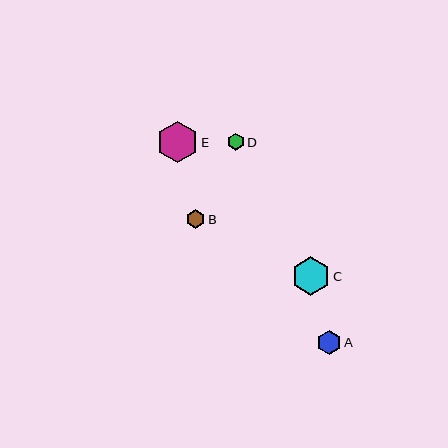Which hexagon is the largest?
Hexagon E is the largest with a size of approximately 42 pixels.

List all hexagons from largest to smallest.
From largest to smallest: E, C, A, B, D.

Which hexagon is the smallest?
Hexagon D is the smallest with a size of approximately 17 pixels.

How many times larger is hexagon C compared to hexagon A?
Hexagon C is approximately 1.6 times the size of hexagon A.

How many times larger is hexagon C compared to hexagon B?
Hexagon C is approximately 2.1 times the size of hexagon B.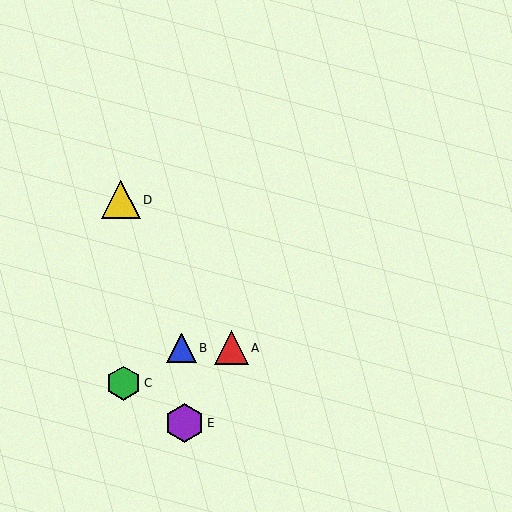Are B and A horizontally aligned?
Yes, both are at y≈348.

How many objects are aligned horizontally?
2 objects (A, B) are aligned horizontally.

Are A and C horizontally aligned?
No, A is at y≈348 and C is at y≈383.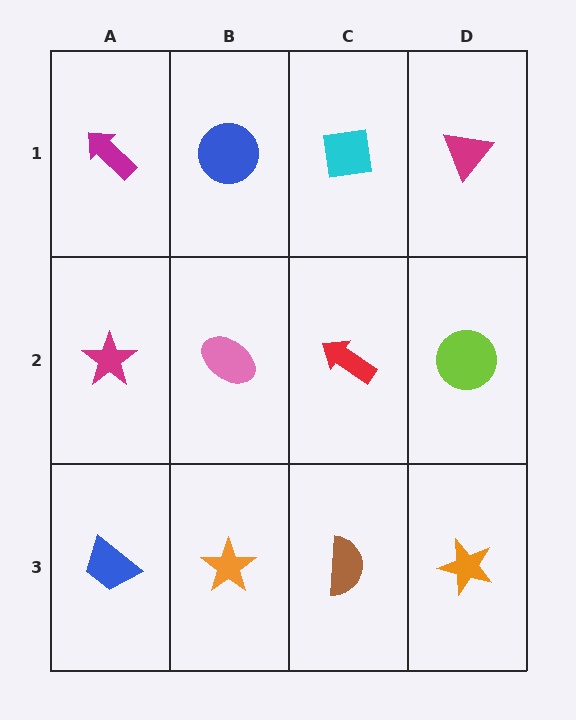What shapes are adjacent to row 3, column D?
A lime circle (row 2, column D), a brown semicircle (row 3, column C).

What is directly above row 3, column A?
A magenta star.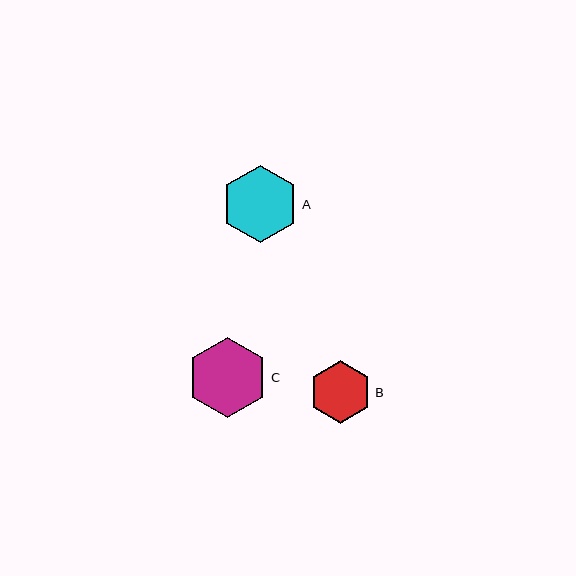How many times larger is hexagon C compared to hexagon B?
Hexagon C is approximately 1.3 times the size of hexagon B.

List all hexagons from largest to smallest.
From largest to smallest: C, A, B.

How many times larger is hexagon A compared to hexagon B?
Hexagon A is approximately 1.2 times the size of hexagon B.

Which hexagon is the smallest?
Hexagon B is the smallest with a size of approximately 63 pixels.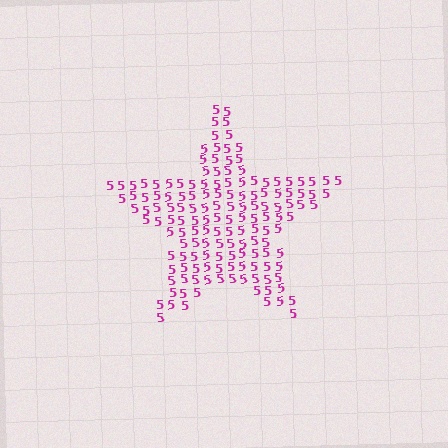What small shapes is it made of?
It is made of small digit 5's.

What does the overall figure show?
The overall figure shows a star.